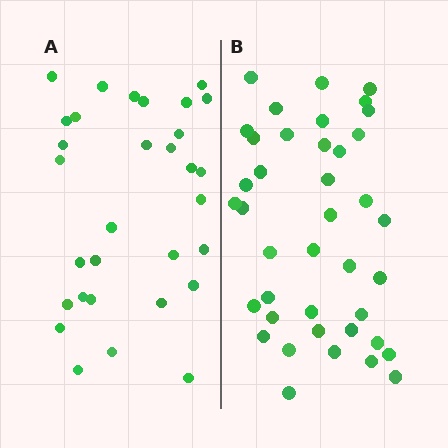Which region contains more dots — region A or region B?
Region B (the right region) has more dots.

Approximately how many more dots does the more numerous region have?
Region B has roughly 8 or so more dots than region A.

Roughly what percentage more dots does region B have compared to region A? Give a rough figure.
About 30% more.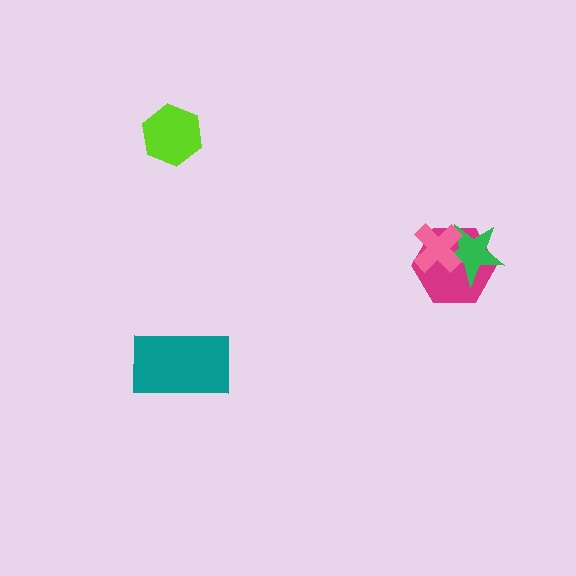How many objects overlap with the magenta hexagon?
2 objects overlap with the magenta hexagon.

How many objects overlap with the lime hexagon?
0 objects overlap with the lime hexagon.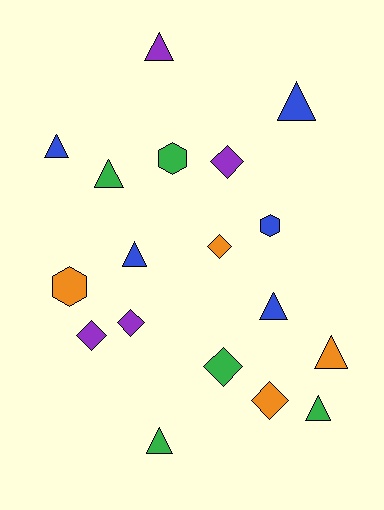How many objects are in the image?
There are 18 objects.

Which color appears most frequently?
Green, with 5 objects.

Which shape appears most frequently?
Triangle, with 9 objects.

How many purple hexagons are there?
There are no purple hexagons.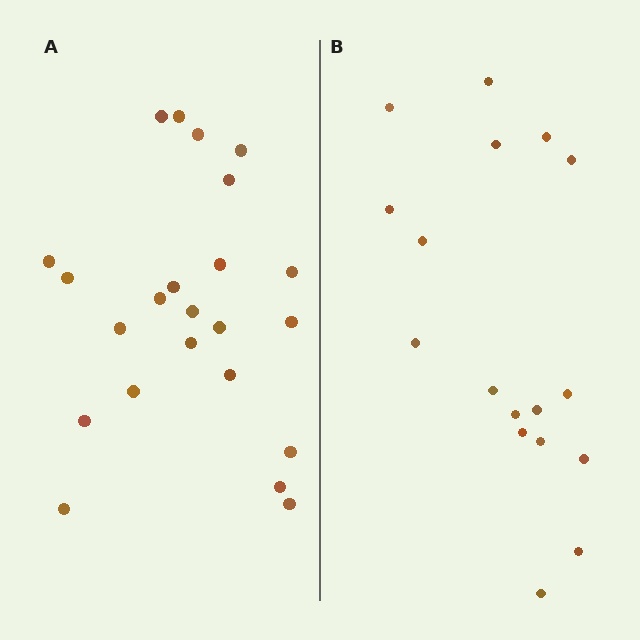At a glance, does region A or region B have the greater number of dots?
Region A (the left region) has more dots.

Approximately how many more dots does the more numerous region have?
Region A has about 6 more dots than region B.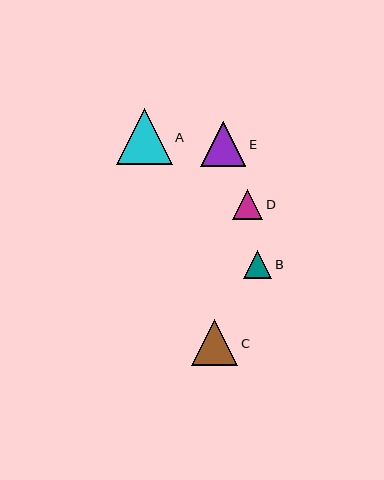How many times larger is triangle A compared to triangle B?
Triangle A is approximately 2.0 times the size of triangle B.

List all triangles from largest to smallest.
From largest to smallest: A, C, E, D, B.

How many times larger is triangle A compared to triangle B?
Triangle A is approximately 2.0 times the size of triangle B.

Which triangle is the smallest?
Triangle B is the smallest with a size of approximately 28 pixels.